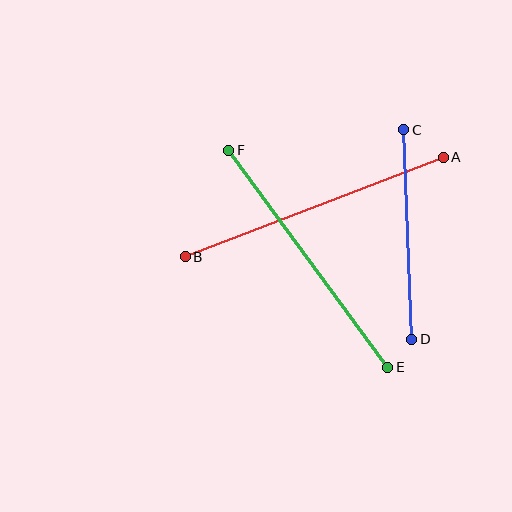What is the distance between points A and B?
The distance is approximately 276 pixels.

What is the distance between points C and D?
The distance is approximately 210 pixels.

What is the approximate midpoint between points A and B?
The midpoint is at approximately (314, 207) pixels.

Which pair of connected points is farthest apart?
Points A and B are farthest apart.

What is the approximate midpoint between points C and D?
The midpoint is at approximately (408, 235) pixels.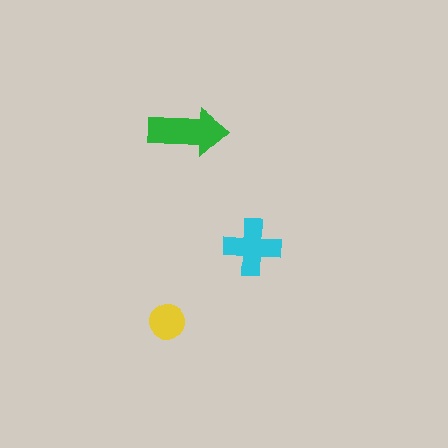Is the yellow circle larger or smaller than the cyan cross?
Smaller.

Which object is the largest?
The green arrow.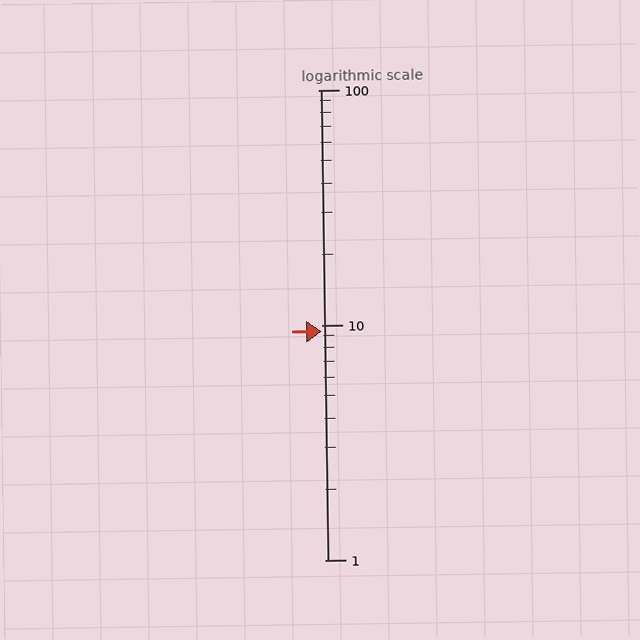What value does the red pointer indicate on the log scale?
The pointer indicates approximately 9.4.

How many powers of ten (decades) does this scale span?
The scale spans 2 decades, from 1 to 100.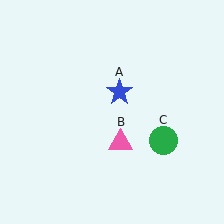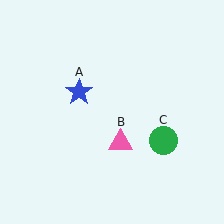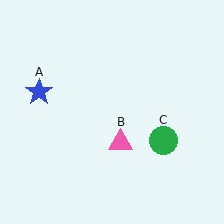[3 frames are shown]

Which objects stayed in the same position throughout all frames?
Pink triangle (object B) and green circle (object C) remained stationary.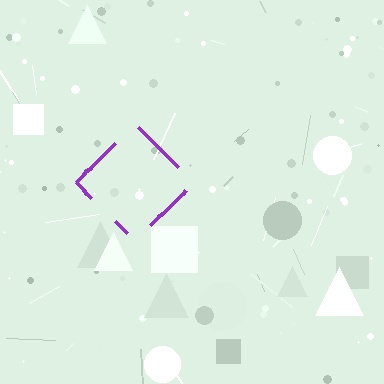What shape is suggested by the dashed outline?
The dashed outline suggests a diamond.